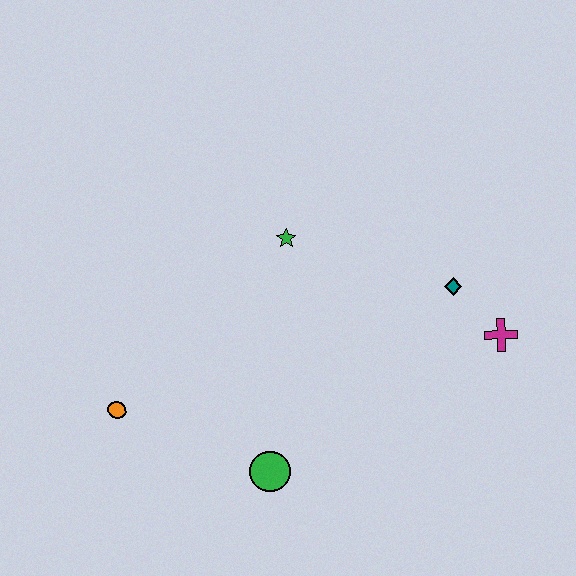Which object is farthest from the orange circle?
The magenta cross is farthest from the orange circle.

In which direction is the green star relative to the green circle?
The green star is above the green circle.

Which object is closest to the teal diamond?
The magenta cross is closest to the teal diamond.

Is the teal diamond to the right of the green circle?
Yes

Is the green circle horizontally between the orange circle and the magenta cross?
Yes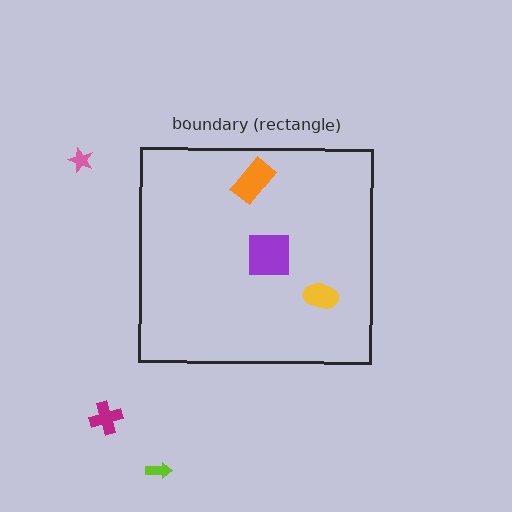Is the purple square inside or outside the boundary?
Inside.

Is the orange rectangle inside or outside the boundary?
Inside.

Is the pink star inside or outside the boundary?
Outside.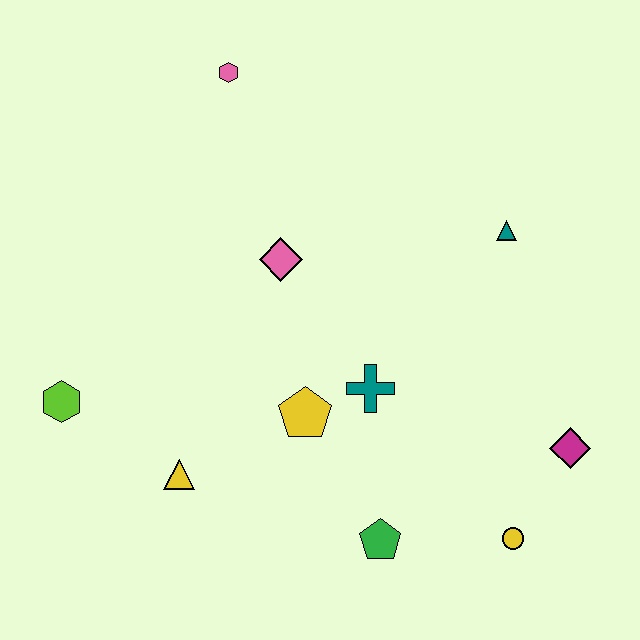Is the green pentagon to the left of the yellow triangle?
No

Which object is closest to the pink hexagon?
The pink diamond is closest to the pink hexagon.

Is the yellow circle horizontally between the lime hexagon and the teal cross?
No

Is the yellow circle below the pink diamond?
Yes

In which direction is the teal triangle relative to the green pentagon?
The teal triangle is above the green pentagon.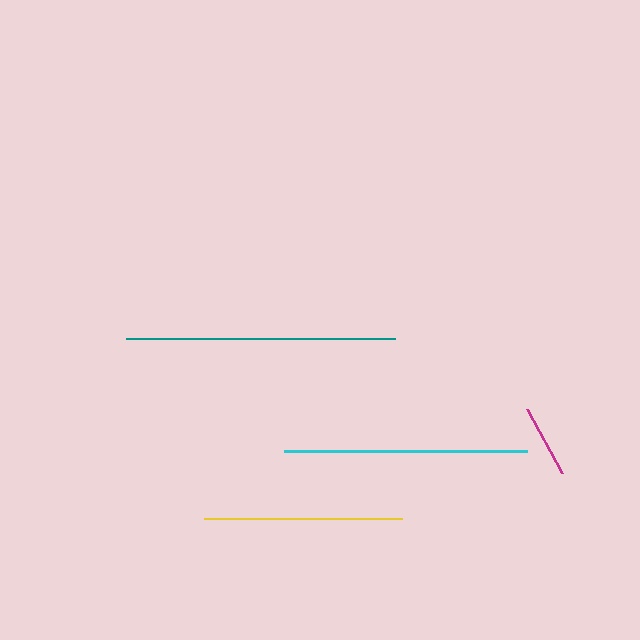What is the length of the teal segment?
The teal segment is approximately 269 pixels long.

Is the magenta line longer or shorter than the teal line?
The teal line is longer than the magenta line.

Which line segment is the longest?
The teal line is the longest at approximately 269 pixels.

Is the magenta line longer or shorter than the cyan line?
The cyan line is longer than the magenta line.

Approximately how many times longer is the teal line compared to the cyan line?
The teal line is approximately 1.1 times the length of the cyan line.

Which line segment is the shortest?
The magenta line is the shortest at approximately 73 pixels.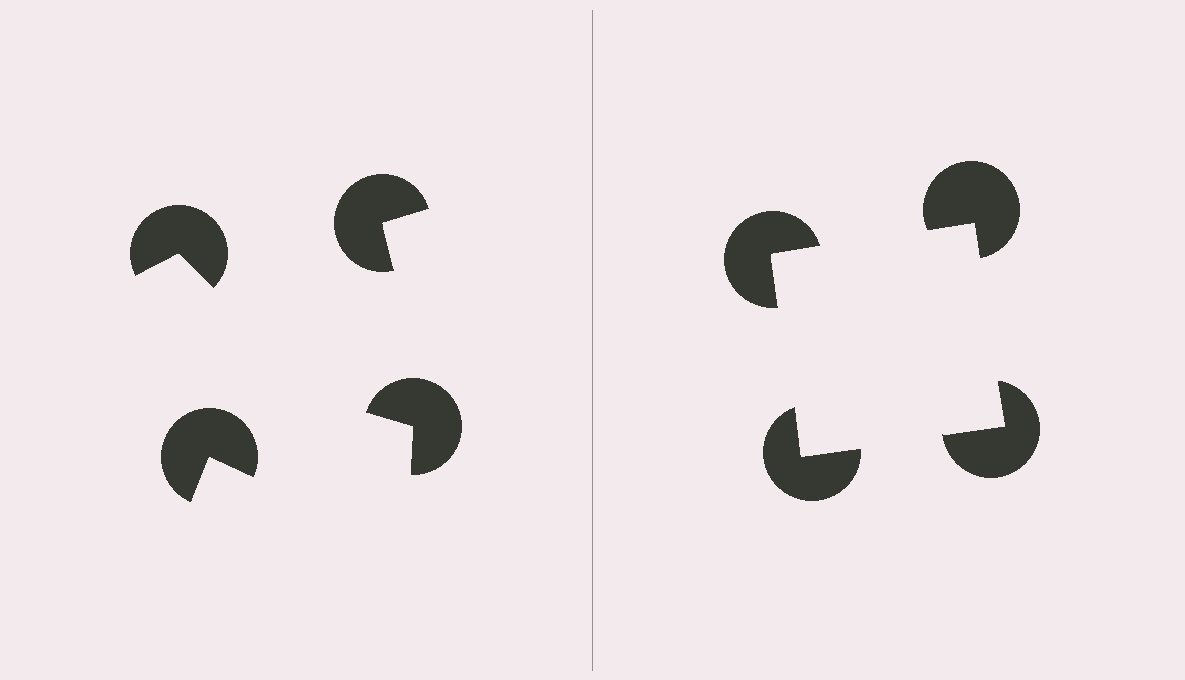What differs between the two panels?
The pac-man discs are positioned identically on both sides; only the wedge orientations differ. On the right they align to a square; on the left they are misaligned.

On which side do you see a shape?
An illusory square appears on the right side. On the left side the wedge cuts are rotated, so no coherent shape forms.